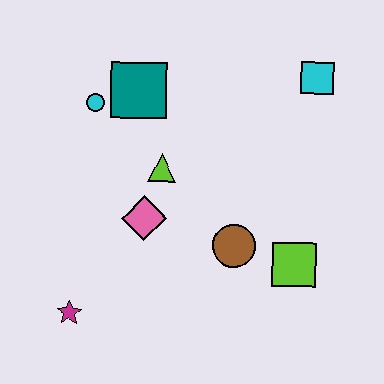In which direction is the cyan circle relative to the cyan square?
The cyan circle is to the left of the cyan square.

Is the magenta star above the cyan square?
No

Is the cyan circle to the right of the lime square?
No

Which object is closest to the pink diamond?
The lime triangle is closest to the pink diamond.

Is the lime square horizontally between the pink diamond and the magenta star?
No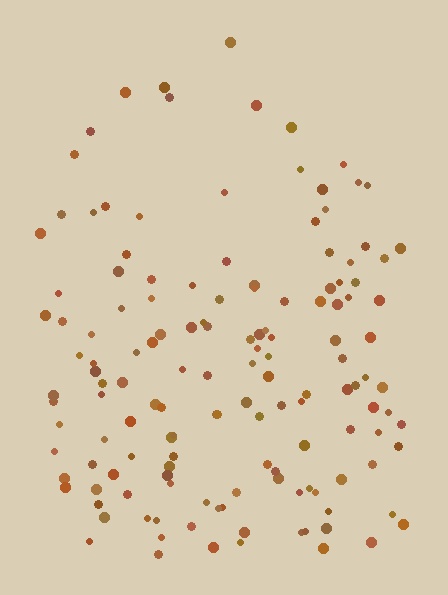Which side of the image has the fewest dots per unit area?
The top.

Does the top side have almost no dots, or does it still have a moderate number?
Still a moderate number, just noticeably fewer than the bottom.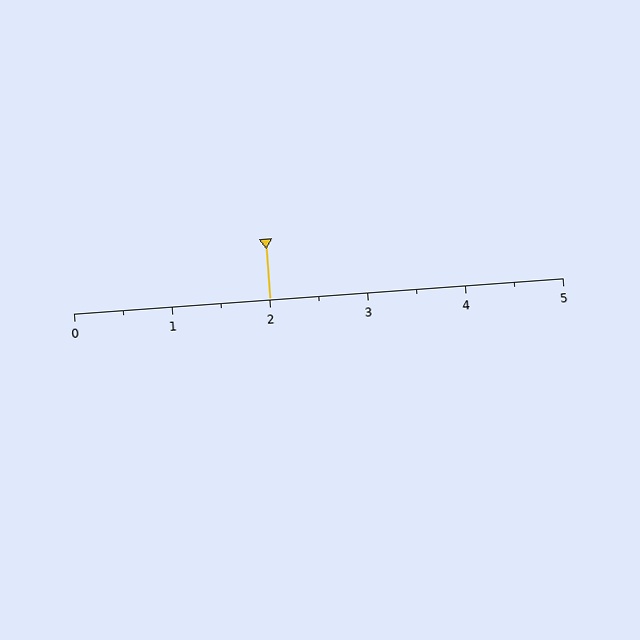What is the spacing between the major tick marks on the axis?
The major ticks are spaced 1 apart.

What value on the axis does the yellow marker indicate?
The marker indicates approximately 2.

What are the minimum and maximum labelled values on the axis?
The axis runs from 0 to 5.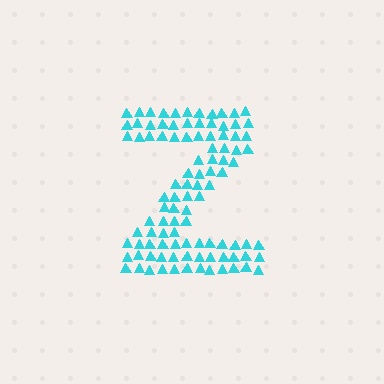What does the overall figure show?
The overall figure shows the letter Z.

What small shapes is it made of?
It is made of small triangles.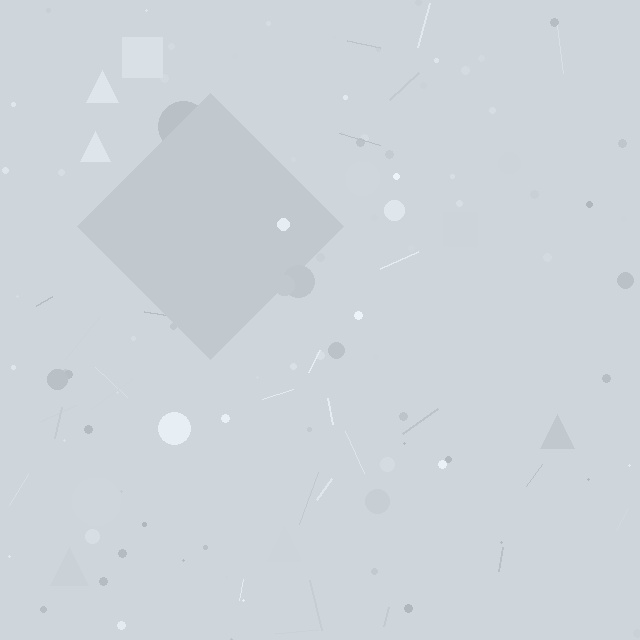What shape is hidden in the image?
A diamond is hidden in the image.